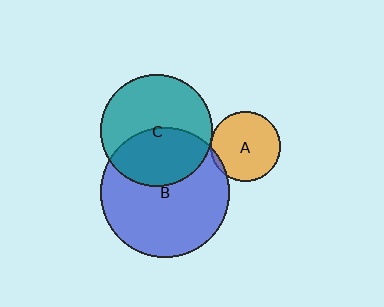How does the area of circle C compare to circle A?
Approximately 2.6 times.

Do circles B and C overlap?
Yes.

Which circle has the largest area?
Circle B (blue).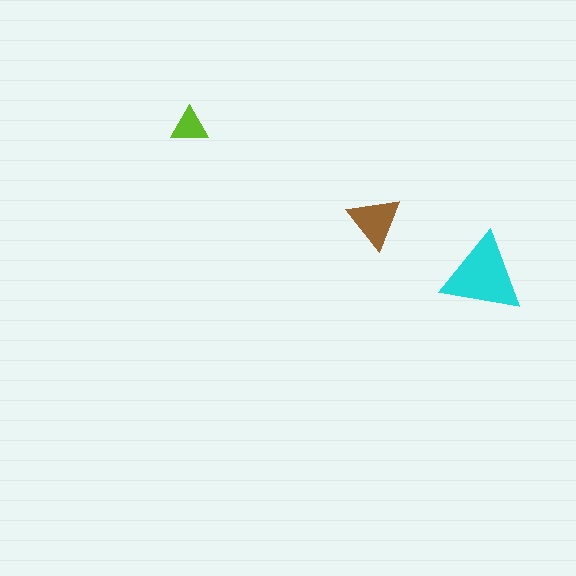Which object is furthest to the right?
The cyan triangle is rightmost.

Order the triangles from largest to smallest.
the cyan one, the brown one, the lime one.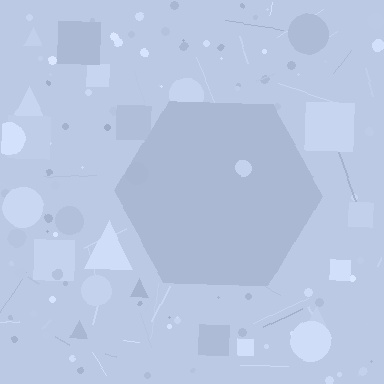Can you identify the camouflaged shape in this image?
The camouflaged shape is a hexagon.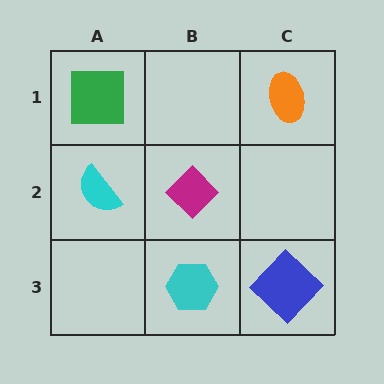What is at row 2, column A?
A cyan semicircle.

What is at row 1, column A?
A green square.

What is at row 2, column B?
A magenta diamond.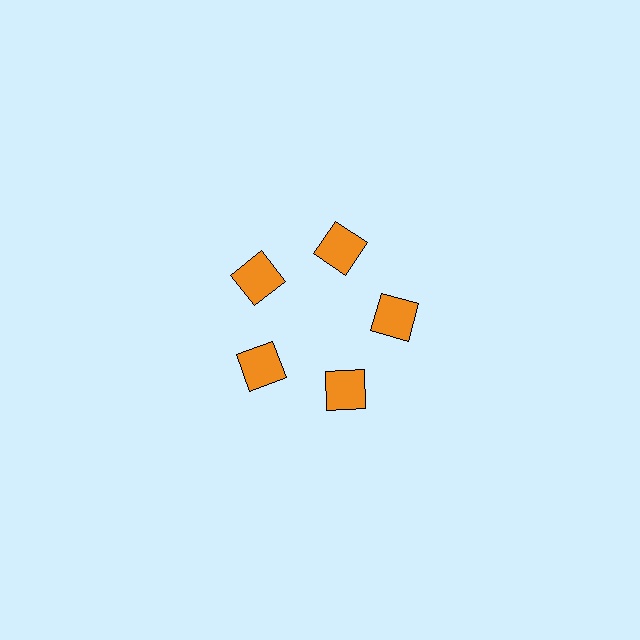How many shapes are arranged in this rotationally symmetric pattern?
There are 5 shapes, arranged in 5 groups of 1.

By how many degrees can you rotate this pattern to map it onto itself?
The pattern maps onto itself every 72 degrees of rotation.